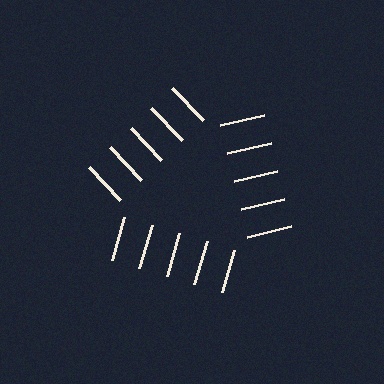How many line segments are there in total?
15 — 5 along each of the 3 edges.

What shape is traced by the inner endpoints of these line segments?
An illusory triangle — the line segments terminate on its edges but no continuous stroke is drawn.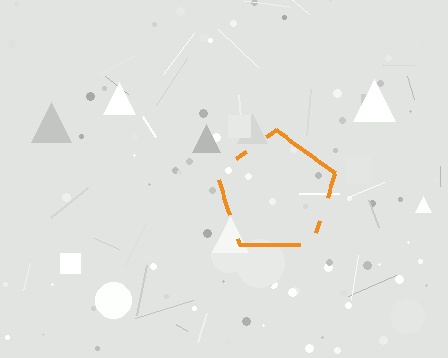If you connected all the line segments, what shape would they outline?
They would outline a pentagon.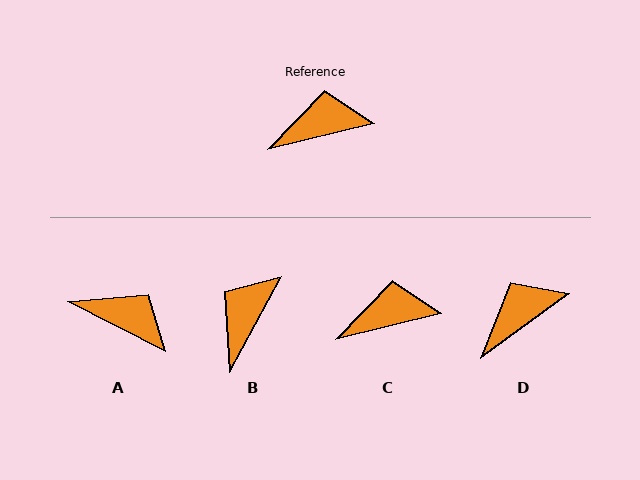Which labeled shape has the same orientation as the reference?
C.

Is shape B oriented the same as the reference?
No, it is off by about 48 degrees.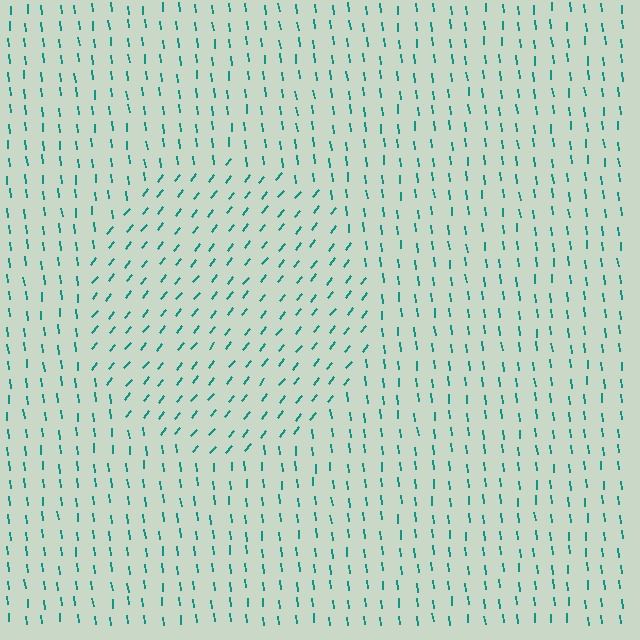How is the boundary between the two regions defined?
The boundary is defined purely by a change in line orientation (approximately 45 degrees difference). All lines are the same color and thickness.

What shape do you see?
I see a circle.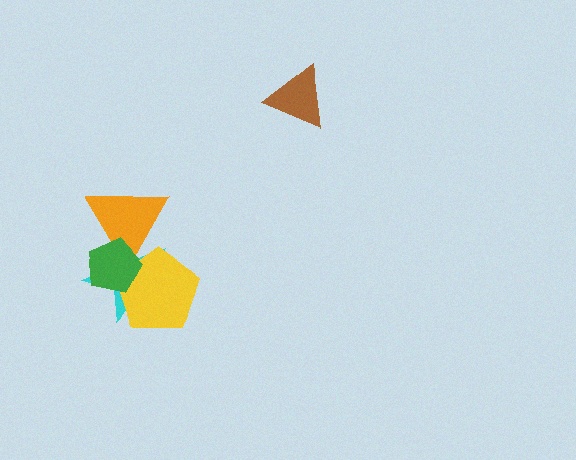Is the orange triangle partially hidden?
Yes, it is partially covered by another shape.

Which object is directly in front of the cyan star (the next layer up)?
The orange triangle is directly in front of the cyan star.